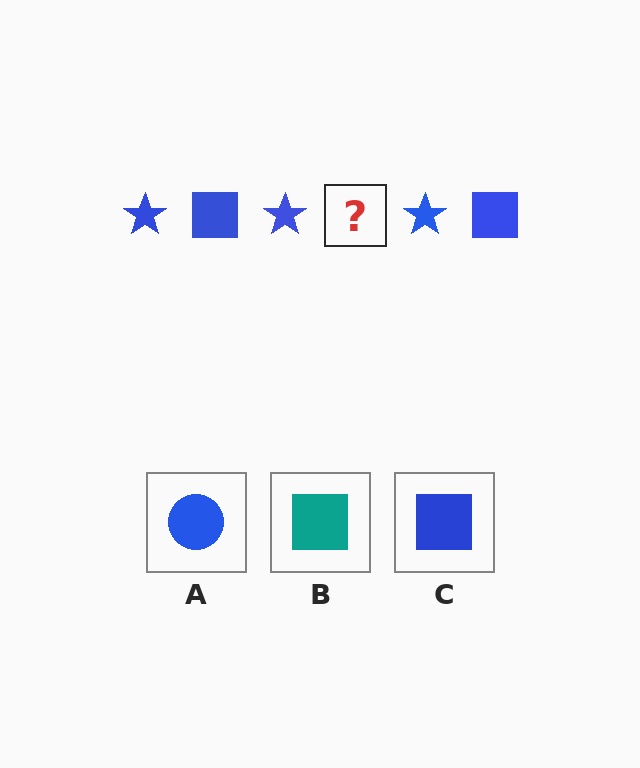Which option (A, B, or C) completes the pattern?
C.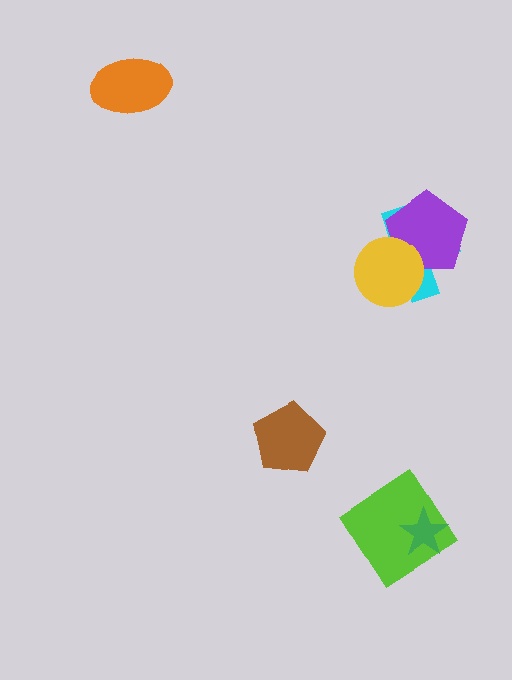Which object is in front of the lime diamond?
The green star is in front of the lime diamond.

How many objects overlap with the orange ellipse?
0 objects overlap with the orange ellipse.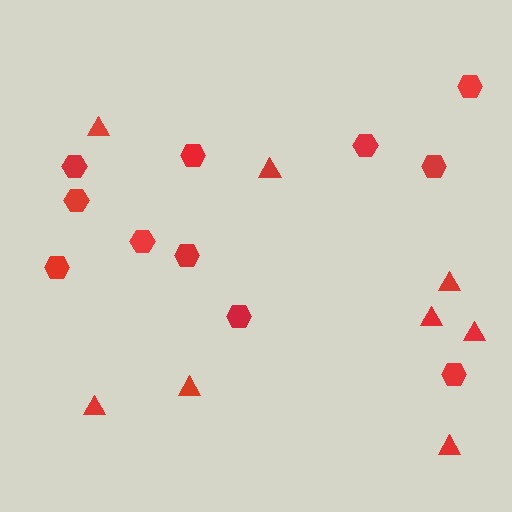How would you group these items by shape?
There are 2 groups: one group of triangles (8) and one group of hexagons (11).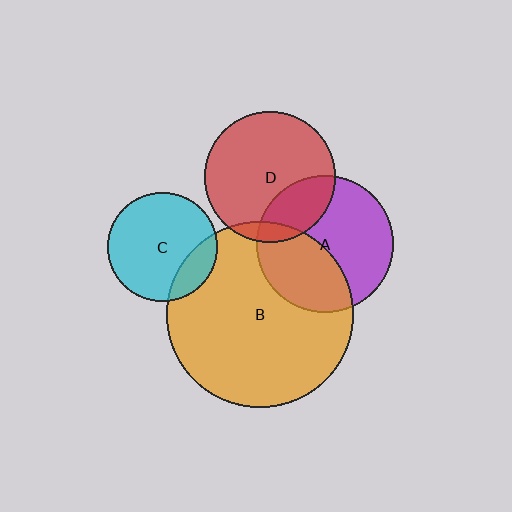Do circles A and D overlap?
Yes.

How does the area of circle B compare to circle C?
Approximately 2.9 times.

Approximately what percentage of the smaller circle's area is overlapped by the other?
Approximately 25%.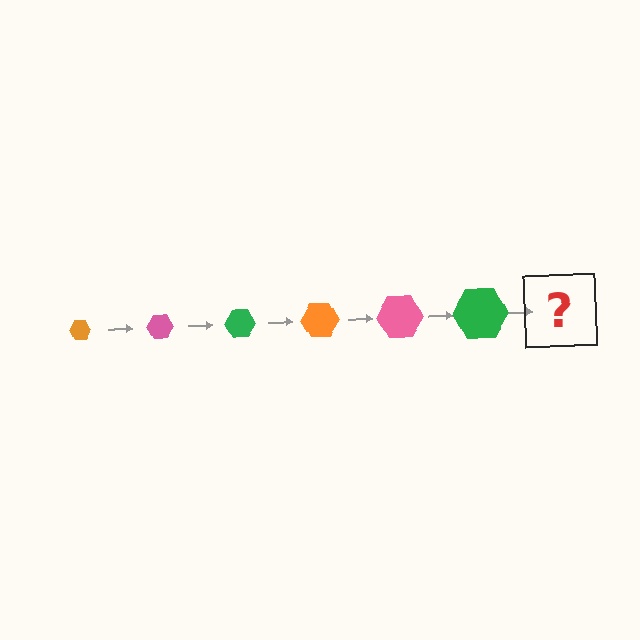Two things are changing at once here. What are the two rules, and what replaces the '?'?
The two rules are that the hexagon grows larger each step and the color cycles through orange, pink, and green. The '?' should be an orange hexagon, larger than the previous one.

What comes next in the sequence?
The next element should be an orange hexagon, larger than the previous one.